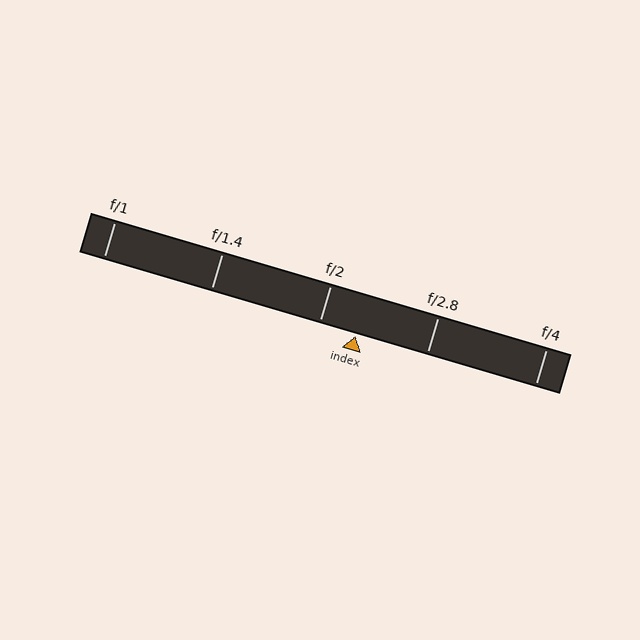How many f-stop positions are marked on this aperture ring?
There are 5 f-stop positions marked.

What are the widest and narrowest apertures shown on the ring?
The widest aperture shown is f/1 and the narrowest is f/4.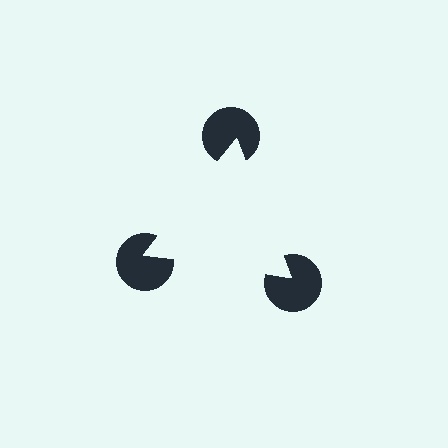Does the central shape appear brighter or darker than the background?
It typically appears slightly brighter than the background, even though no actual brightness change is drawn.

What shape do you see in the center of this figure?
An illusory triangle — its edges are inferred from the aligned wedge cuts in the pac-man discs, not physically drawn.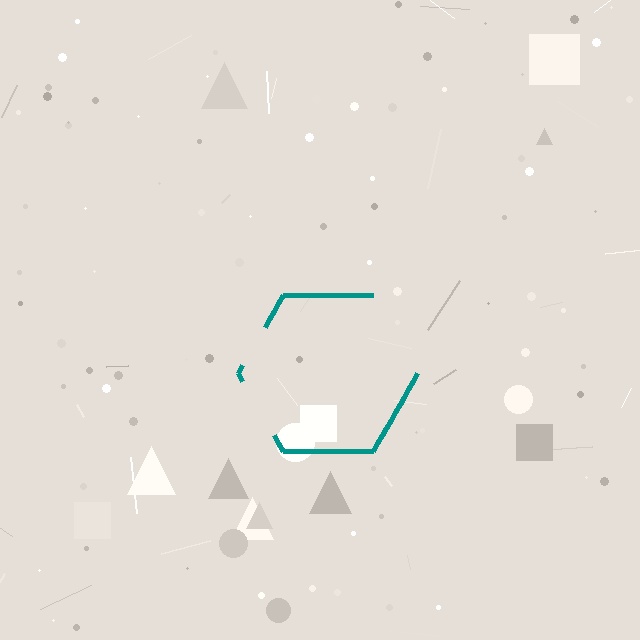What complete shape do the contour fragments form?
The contour fragments form a hexagon.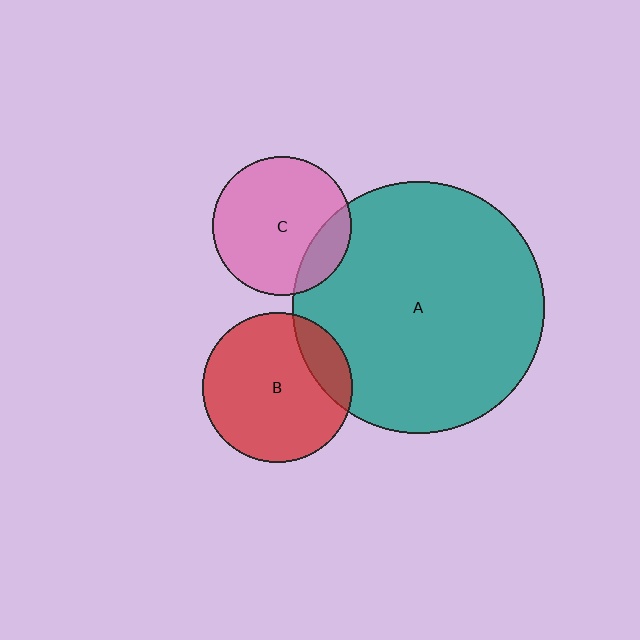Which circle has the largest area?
Circle A (teal).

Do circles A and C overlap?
Yes.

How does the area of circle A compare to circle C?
Approximately 3.3 times.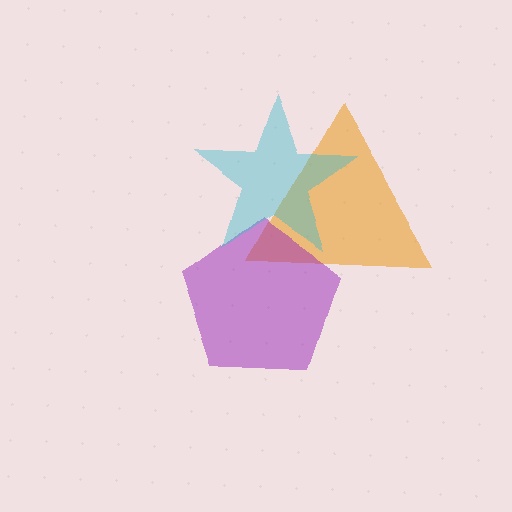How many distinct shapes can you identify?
There are 3 distinct shapes: an orange triangle, a purple pentagon, a cyan star.